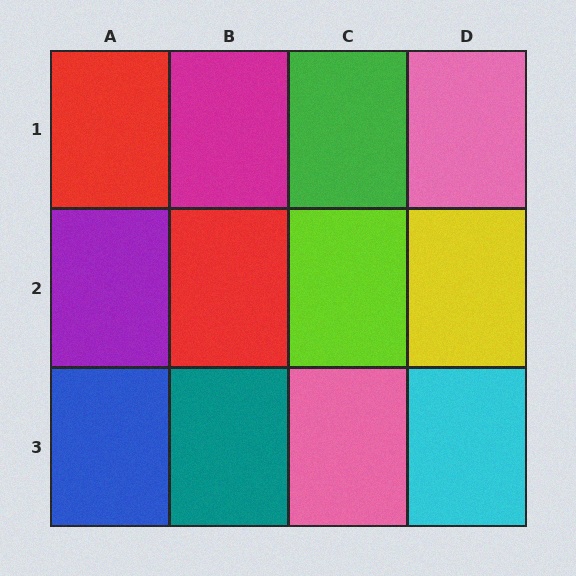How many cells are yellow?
1 cell is yellow.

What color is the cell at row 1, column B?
Magenta.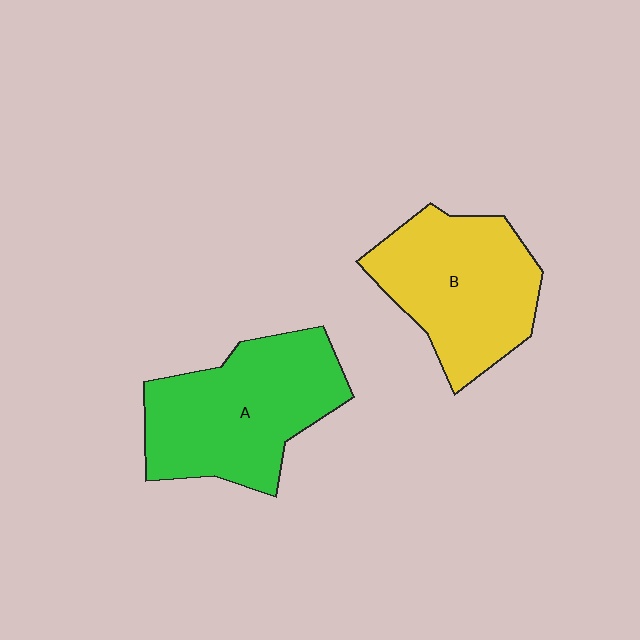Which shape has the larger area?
Shape A (green).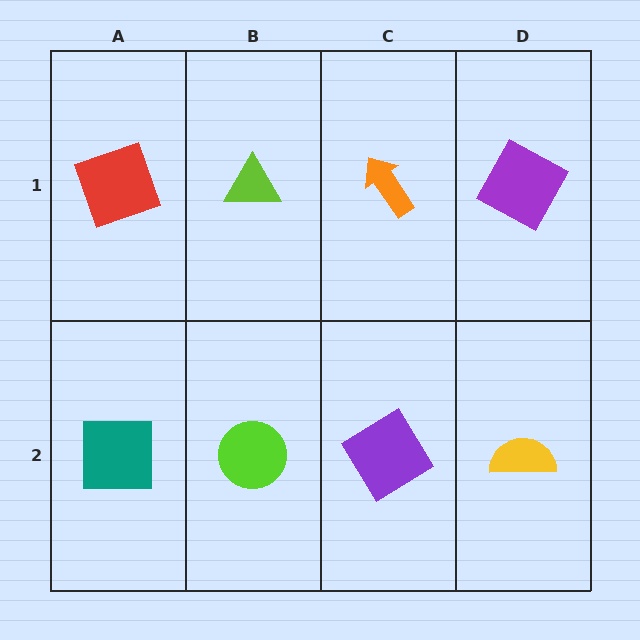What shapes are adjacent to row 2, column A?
A red square (row 1, column A), a lime circle (row 2, column B).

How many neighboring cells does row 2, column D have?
2.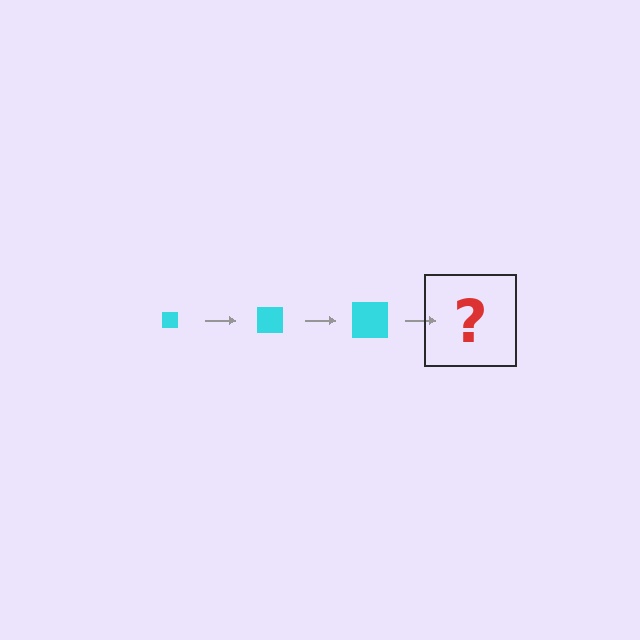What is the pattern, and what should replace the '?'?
The pattern is that the square gets progressively larger each step. The '?' should be a cyan square, larger than the previous one.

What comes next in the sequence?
The next element should be a cyan square, larger than the previous one.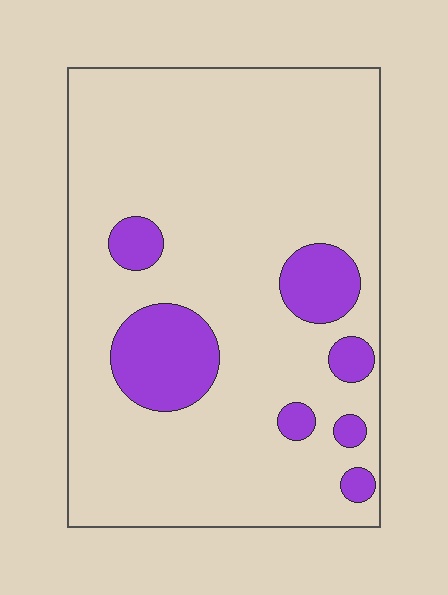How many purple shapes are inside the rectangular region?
7.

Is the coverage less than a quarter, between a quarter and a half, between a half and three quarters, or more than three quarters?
Less than a quarter.